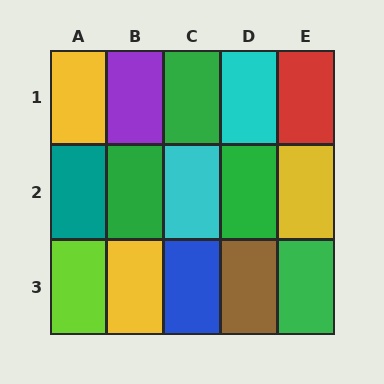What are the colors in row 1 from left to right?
Yellow, purple, green, cyan, red.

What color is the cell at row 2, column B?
Green.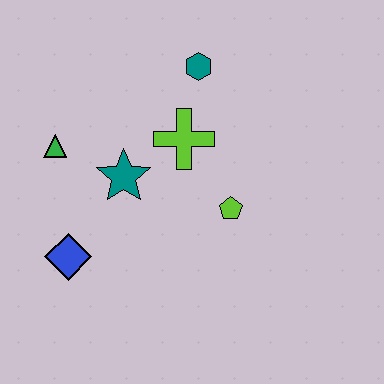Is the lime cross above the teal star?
Yes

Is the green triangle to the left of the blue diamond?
Yes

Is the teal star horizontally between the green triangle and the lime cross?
Yes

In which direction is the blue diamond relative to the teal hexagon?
The blue diamond is below the teal hexagon.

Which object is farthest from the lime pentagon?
The green triangle is farthest from the lime pentagon.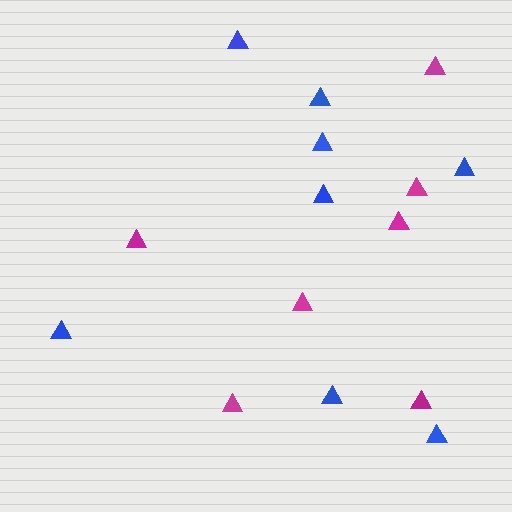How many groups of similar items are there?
There are 2 groups: one group of blue triangles (8) and one group of magenta triangles (7).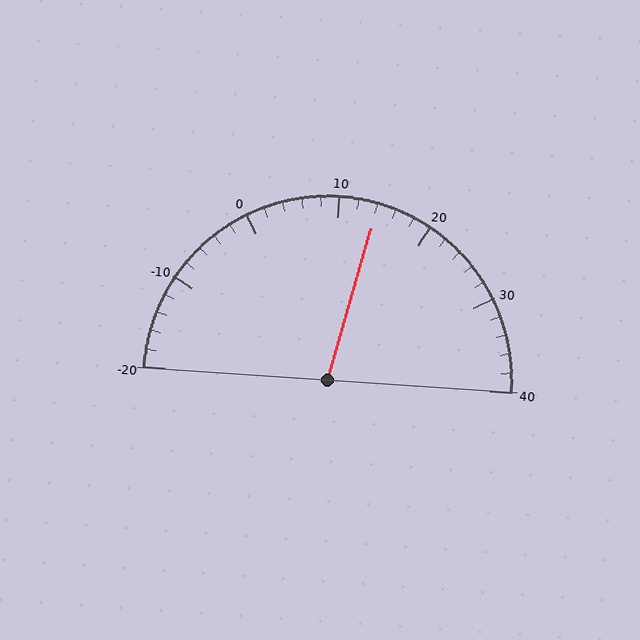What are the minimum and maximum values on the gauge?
The gauge ranges from -20 to 40.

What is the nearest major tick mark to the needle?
The nearest major tick mark is 10.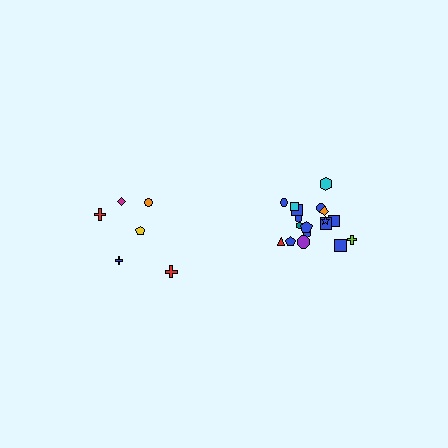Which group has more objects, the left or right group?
The right group.